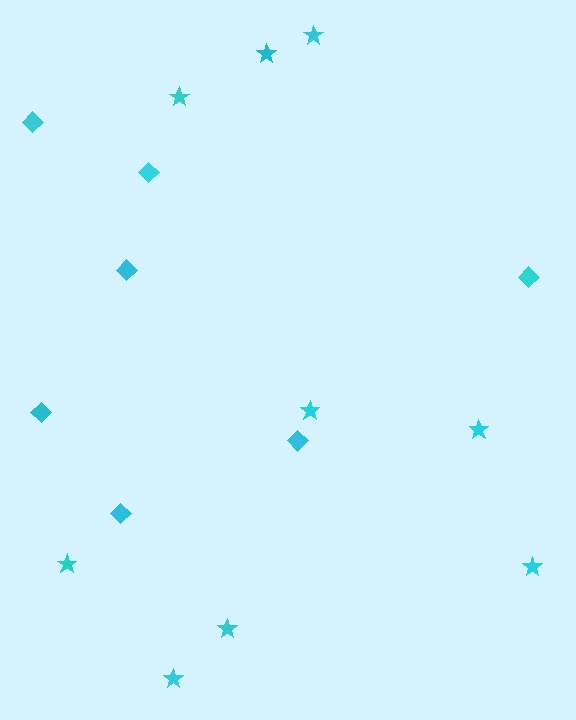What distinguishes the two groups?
There are 2 groups: one group of diamonds (7) and one group of stars (9).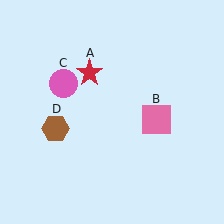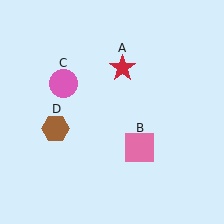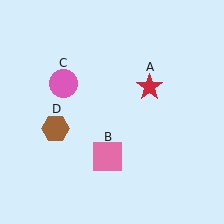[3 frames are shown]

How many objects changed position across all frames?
2 objects changed position: red star (object A), pink square (object B).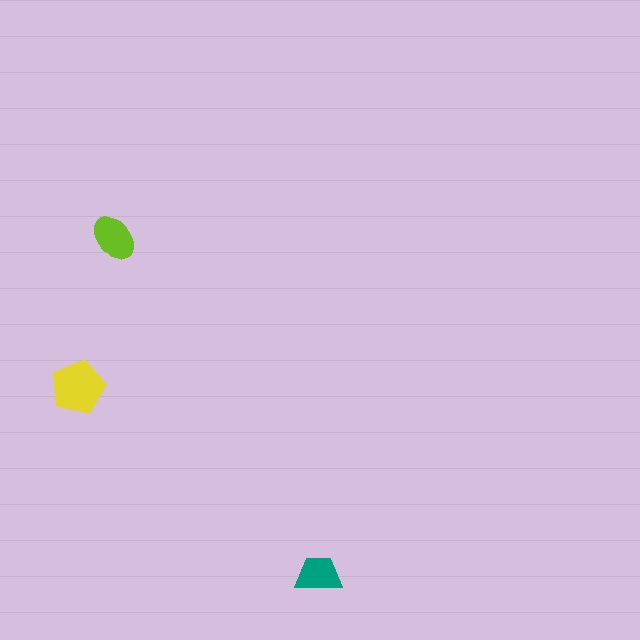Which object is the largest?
The yellow pentagon.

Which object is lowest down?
The teal trapezoid is bottommost.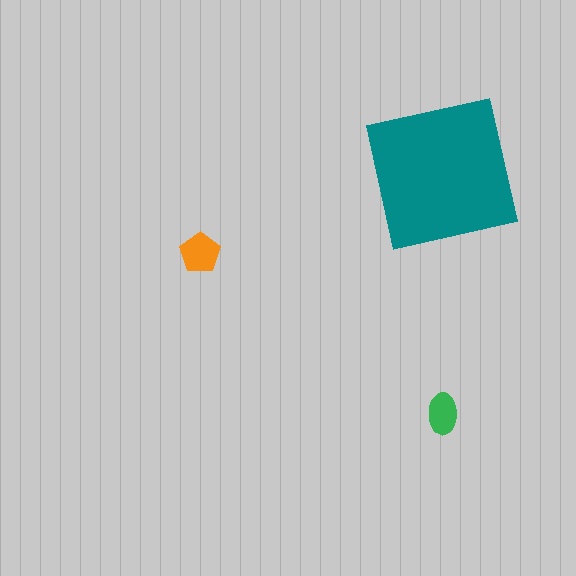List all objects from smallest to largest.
The green ellipse, the orange pentagon, the teal square.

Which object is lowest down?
The green ellipse is bottommost.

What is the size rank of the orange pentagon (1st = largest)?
2nd.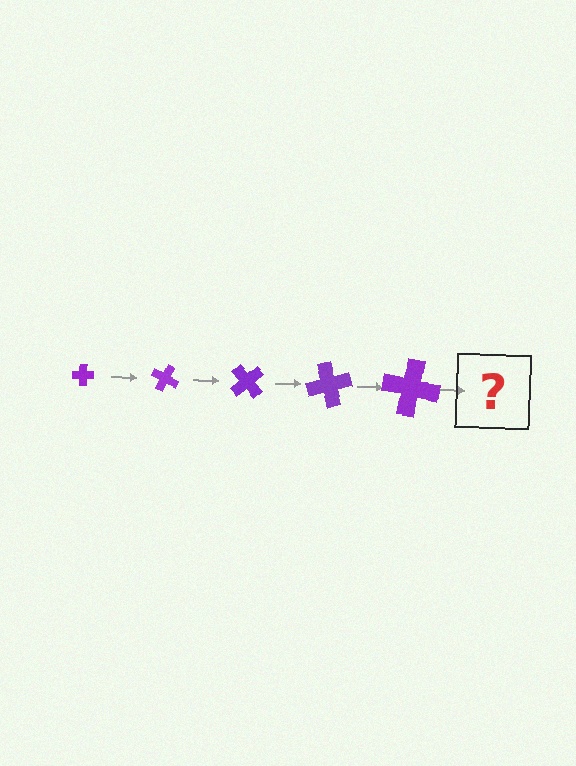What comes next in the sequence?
The next element should be a cross, larger than the previous one and rotated 125 degrees from the start.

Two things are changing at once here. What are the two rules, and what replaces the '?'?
The two rules are that the cross grows larger each step and it rotates 25 degrees each step. The '?' should be a cross, larger than the previous one and rotated 125 degrees from the start.